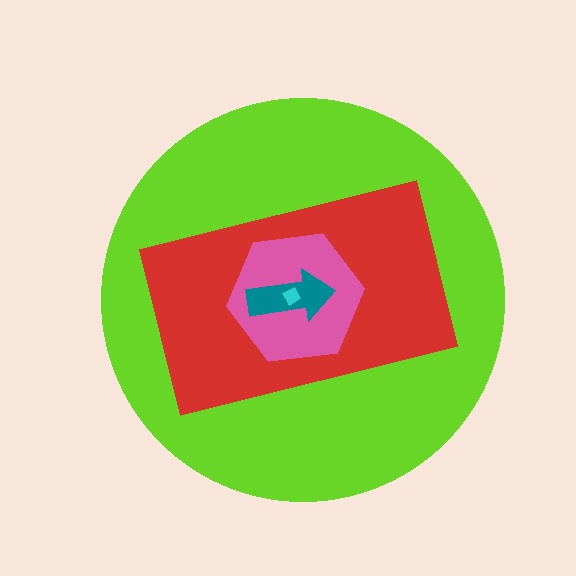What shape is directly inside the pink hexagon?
The teal arrow.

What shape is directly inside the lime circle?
The red rectangle.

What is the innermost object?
The cyan diamond.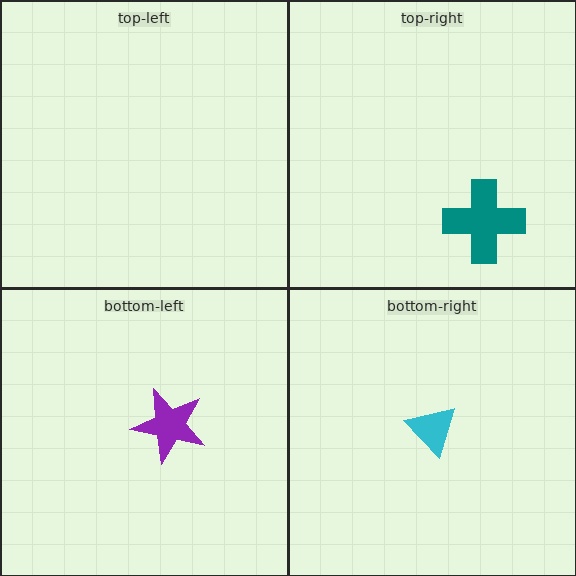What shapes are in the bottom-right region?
The cyan triangle.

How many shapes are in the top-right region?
1.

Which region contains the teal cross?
The top-right region.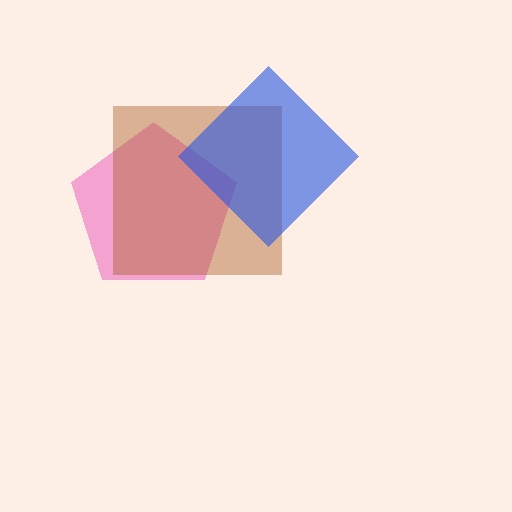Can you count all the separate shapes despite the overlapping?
Yes, there are 3 separate shapes.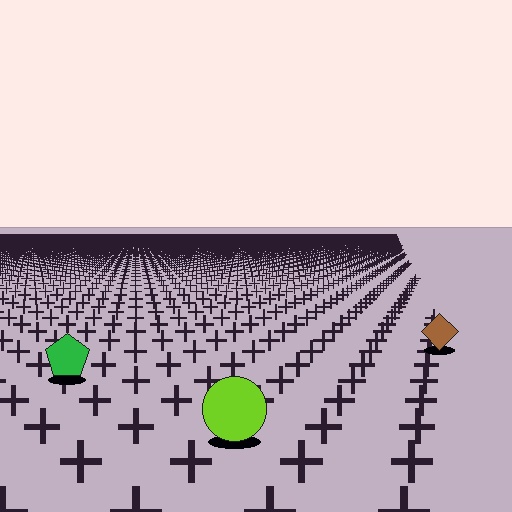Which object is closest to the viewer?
The lime circle is closest. The texture marks near it are larger and more spread out.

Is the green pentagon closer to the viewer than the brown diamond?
Yes. The green pentagon is closer — you can tell from the texture gradient: the ground texture is coarser near it.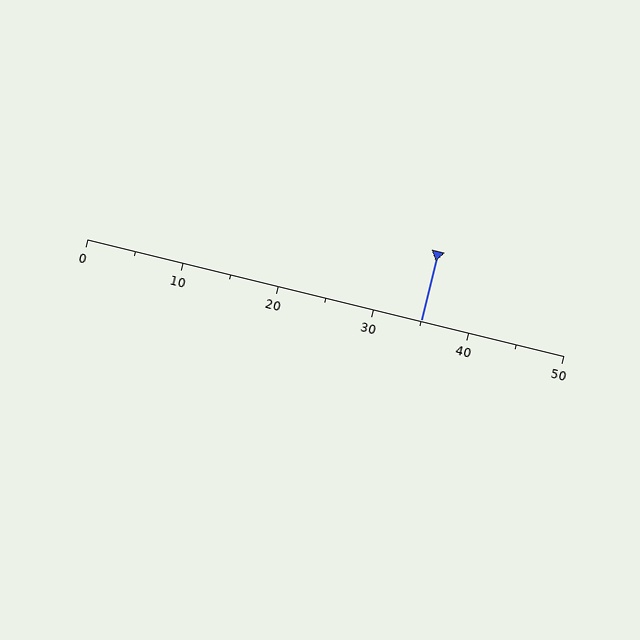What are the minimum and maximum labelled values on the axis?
The axis runs from 0 to 50.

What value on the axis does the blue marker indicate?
The marker indicates approximately 35.